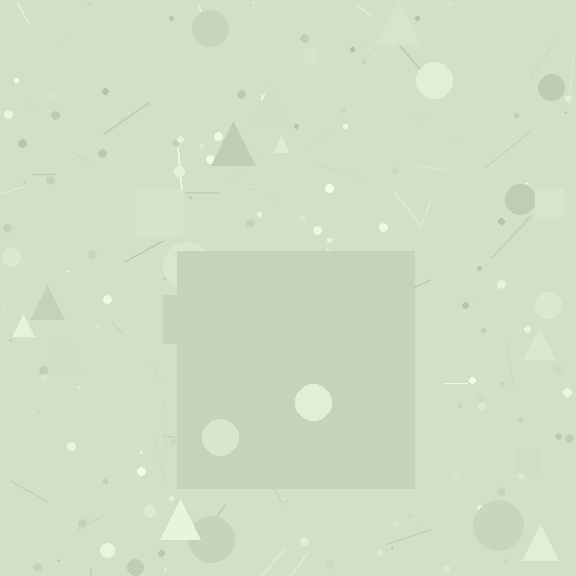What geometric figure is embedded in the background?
A square is embedded in the background.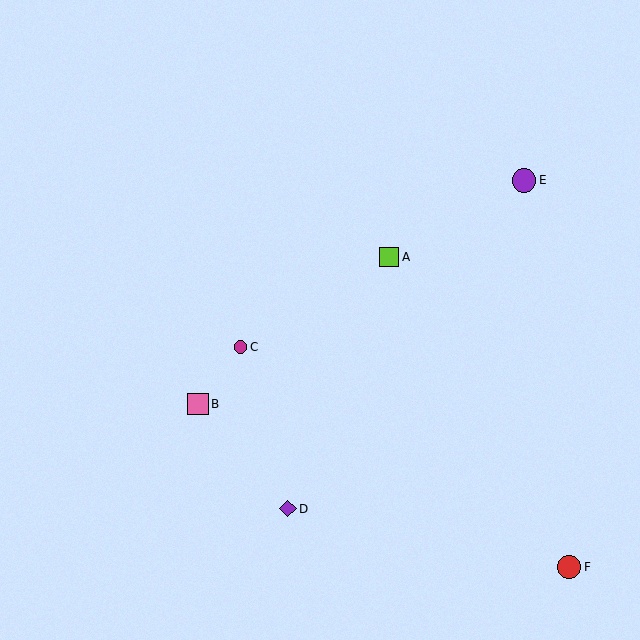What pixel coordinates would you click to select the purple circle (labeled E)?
Click at (524, 181) to select the purple circle E.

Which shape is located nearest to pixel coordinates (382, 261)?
The lime square (labeled A) at (389, 257) is nearest to that location.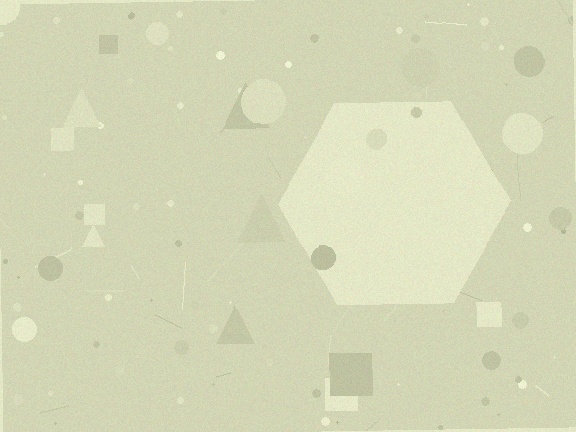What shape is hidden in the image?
A hexagon is hidden in the image.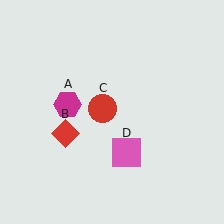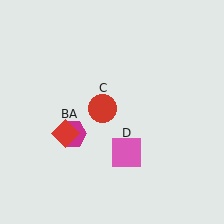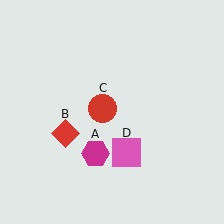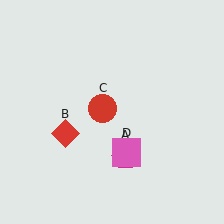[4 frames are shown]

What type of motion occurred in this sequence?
The magenta hexagon (object A) rotated counterclockwise around the center of the scene.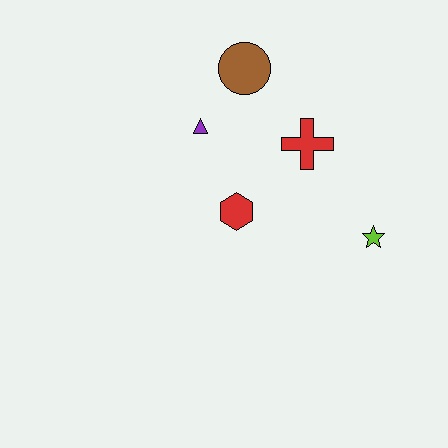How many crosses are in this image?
There is 1 cross.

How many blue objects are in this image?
There are no blue objects.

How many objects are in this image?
There are 5 objects.